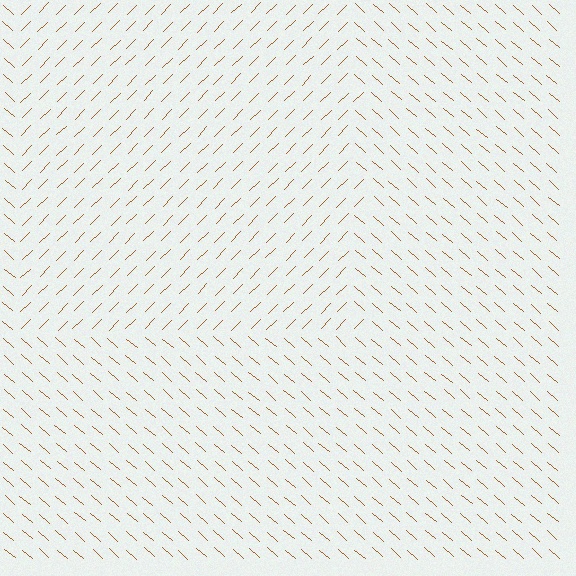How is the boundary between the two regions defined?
The boundary is defined purely by a change in line orientation (approximately 86 degrees difference). All lines are the same color and thickness.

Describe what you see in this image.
The image is filled with small brown line segments. A rectangle region in the image has lines oriented differently from the surrounding lines, creating a visible texture boundary.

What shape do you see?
I see a rectangle.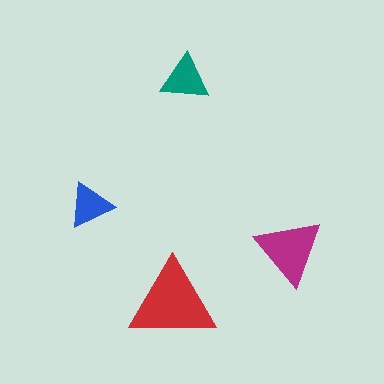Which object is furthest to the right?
The magenta triangle is rightmost.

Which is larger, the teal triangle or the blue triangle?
The teal one.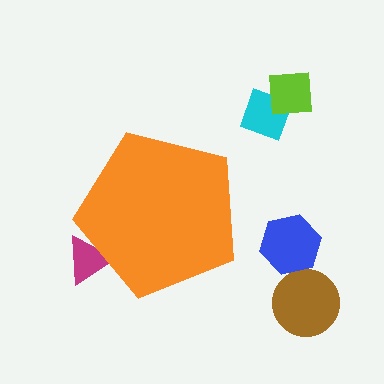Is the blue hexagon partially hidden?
No, the blue hexagon is fully visible.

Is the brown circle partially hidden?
No, the brown circle is fully visible.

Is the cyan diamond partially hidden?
No, the cyan diamond is fully visible.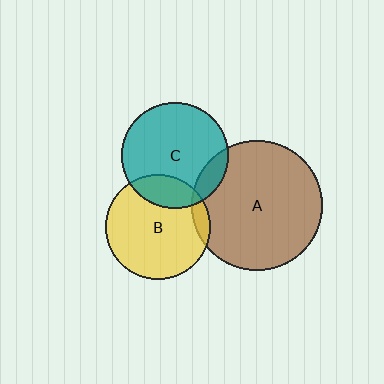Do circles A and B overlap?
Yes.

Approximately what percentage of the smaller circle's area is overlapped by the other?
Approximately 5%.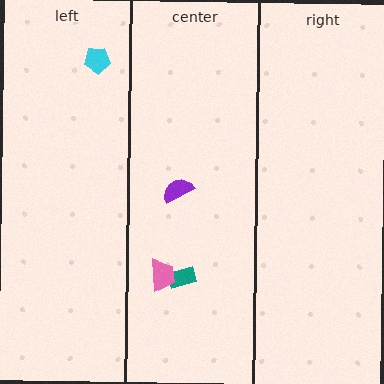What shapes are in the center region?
The purple semicircle, the teal rectangle, the pink trapezoid.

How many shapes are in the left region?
1.